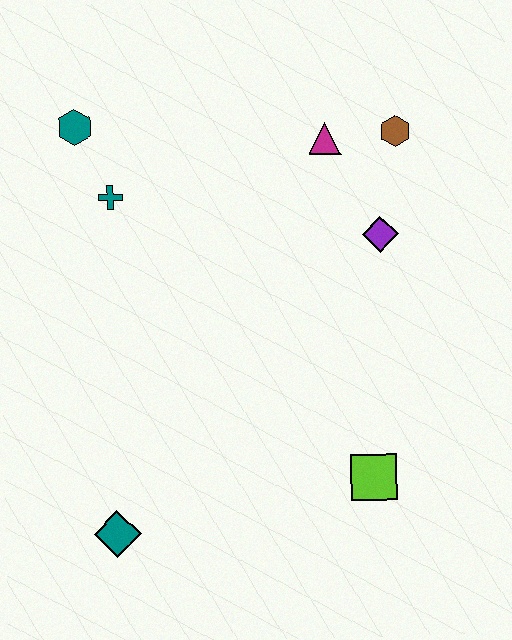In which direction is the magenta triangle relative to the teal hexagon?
The magenta triangle is to the right of the teal hexagon.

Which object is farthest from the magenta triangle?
The teal diamond is farthest from the magenta triangle.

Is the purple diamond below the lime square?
No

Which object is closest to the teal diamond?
The lime square is closest to the teal diamond.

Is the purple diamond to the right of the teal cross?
Yes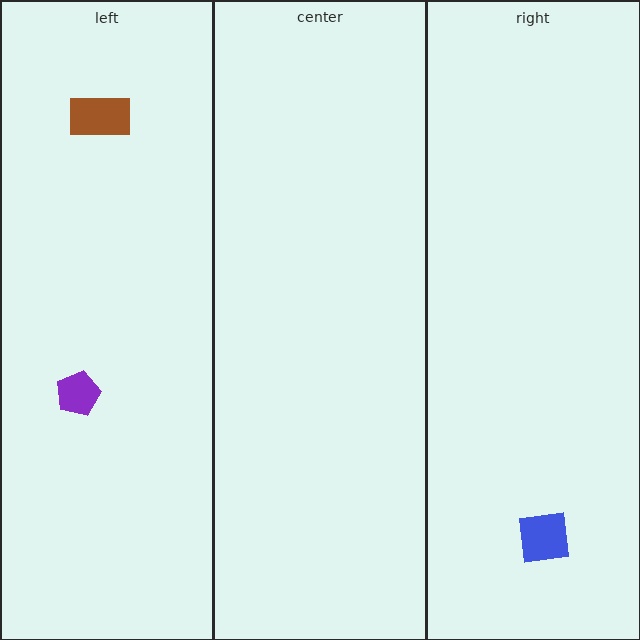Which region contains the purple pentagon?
The left region.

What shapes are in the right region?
The blue square.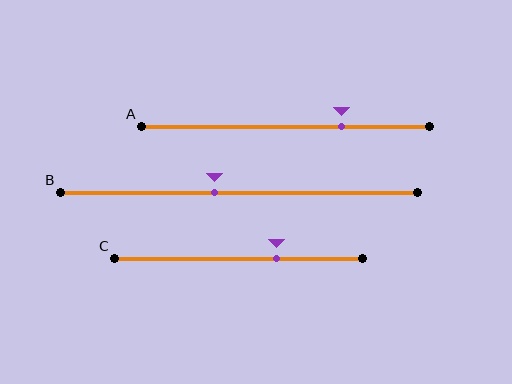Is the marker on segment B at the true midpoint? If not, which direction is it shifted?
No, the marker on segment B is shifted to the left by about 7% of the segment length.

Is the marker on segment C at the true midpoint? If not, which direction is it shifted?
No, the marker on segment C is shifted to the right by about 15% of the segment length.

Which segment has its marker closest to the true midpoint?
Segment B has its marker closest to the true midpoint.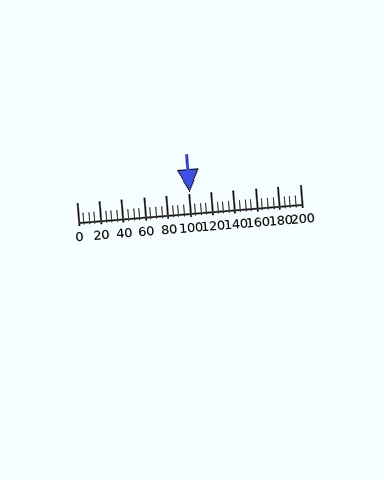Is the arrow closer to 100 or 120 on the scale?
The arrow is closer to 100.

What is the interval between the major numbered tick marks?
The major tick marks are spaced 20 units apart.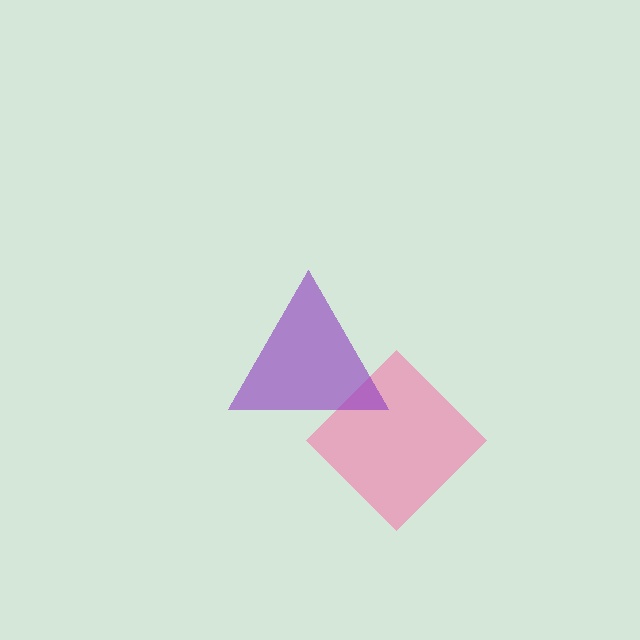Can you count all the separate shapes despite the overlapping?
Yes, there are 2 separate shapes.